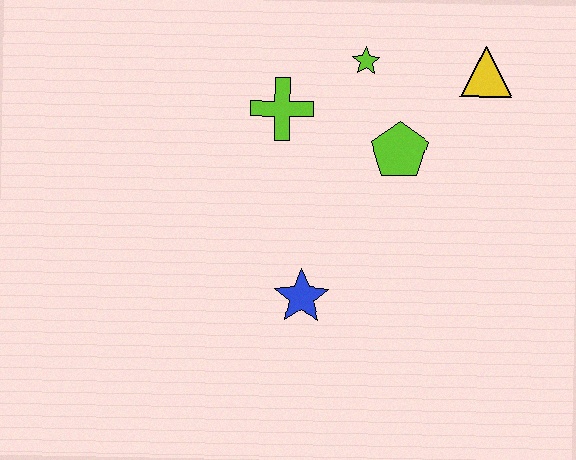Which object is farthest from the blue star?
The yellow triangle is farthest from the blue star.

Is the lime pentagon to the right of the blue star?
Yes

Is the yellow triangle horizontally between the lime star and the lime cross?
No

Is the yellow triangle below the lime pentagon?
No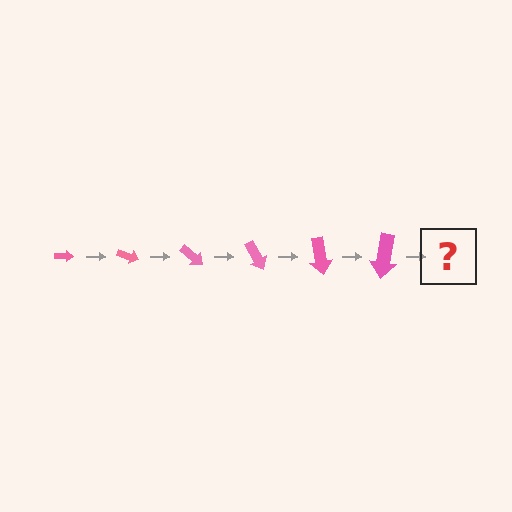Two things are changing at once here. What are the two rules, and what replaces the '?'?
The two rules are that the arrow grows larger each step and it rotates 20 degrees each step. The '?' should be an arrow, larger than the previous one and rotated 120 degrees from the start.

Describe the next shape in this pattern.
It should be an arrow, larger than the previous one and rotated 120 degrees from the start.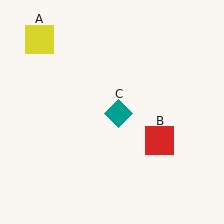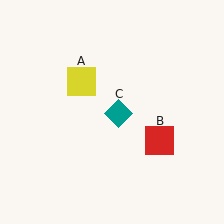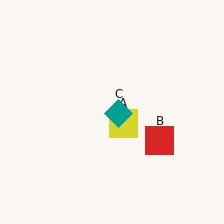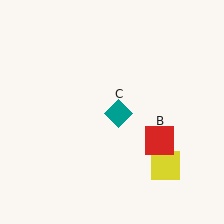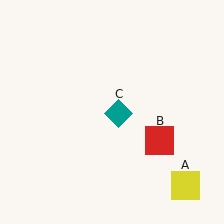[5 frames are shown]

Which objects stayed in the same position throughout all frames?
Red square (object B) and teal diamond (object C) remained stationary.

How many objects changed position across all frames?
1 object changed position: yellow square (object A).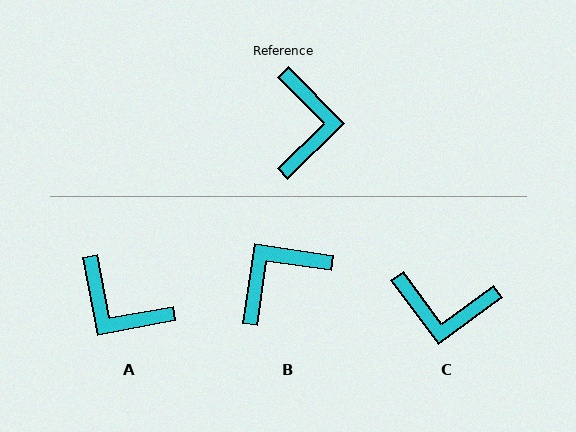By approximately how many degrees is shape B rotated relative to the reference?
Approximately 127 degrees counter-clockwise.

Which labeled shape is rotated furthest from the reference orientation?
B, about 127 degrees away.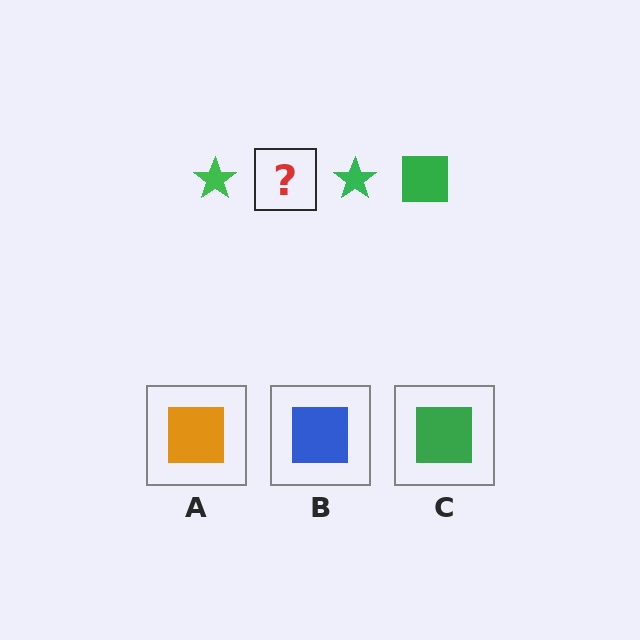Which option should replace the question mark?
Option C.